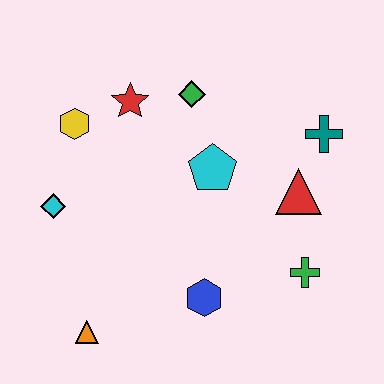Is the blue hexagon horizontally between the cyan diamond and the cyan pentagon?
Yes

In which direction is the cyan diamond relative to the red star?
The cyan diamond is below the red star.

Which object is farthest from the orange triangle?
The teal cross is farthest from the orange triangle.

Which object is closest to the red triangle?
The teal cross is closest to the red triangle.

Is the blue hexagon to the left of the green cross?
Yes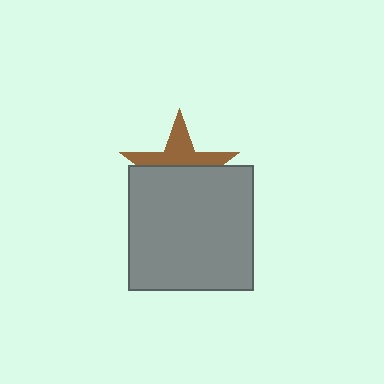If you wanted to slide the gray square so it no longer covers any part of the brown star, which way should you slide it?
Slide it down — that is the most direct way to separate the two shapes.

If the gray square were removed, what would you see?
You would see the complete brown star.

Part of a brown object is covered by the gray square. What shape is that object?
It is a star.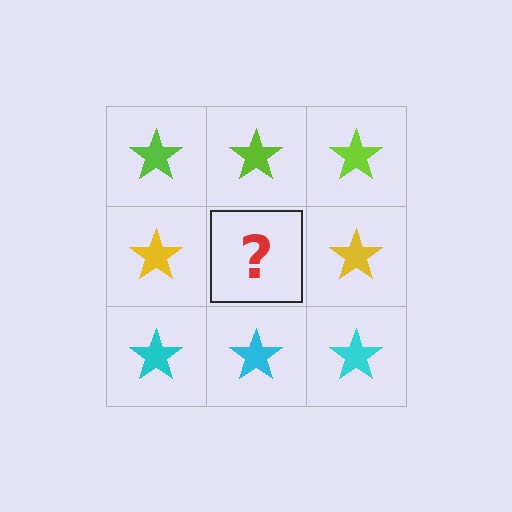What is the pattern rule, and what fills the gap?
The rule is that each row has a consistent color. The gap should be filled with a yellow star.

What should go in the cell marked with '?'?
The missing cell should contain a yellow star.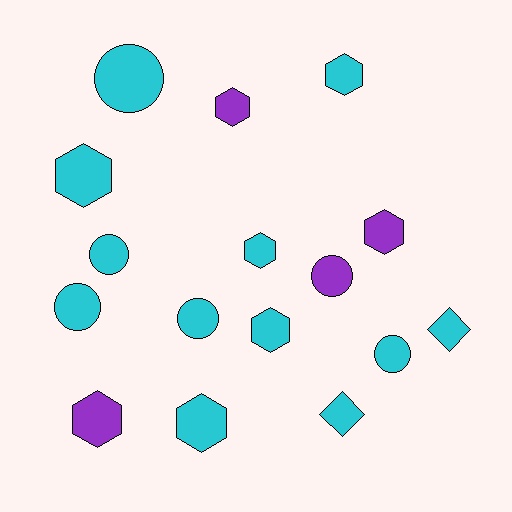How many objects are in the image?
There are 16 objects.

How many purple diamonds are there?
There are no purple diamonds.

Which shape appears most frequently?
Hexagon, with 8 objects.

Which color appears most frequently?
Cyan, with 12 objects.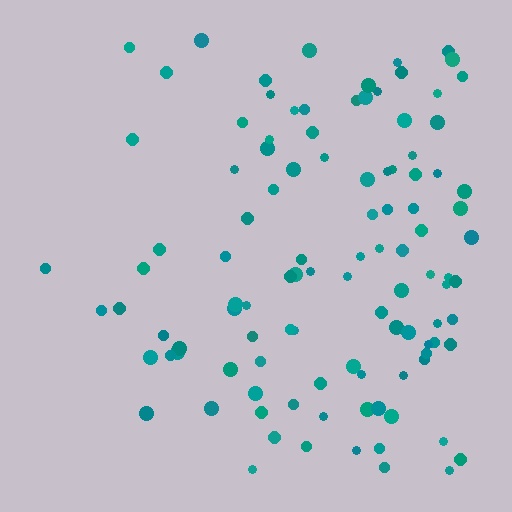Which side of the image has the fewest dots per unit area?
The left.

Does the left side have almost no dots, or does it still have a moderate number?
Still a moderate number, just noticeably fewer than the right.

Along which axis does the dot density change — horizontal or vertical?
Horizontal.